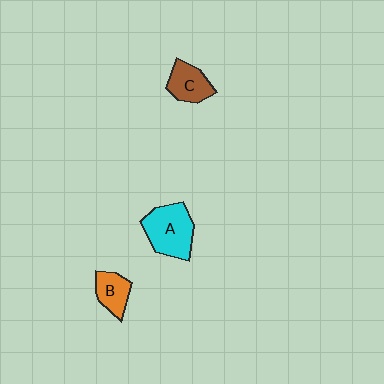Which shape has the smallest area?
Shape B (orange).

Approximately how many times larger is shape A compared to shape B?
Approximately 1.8 times.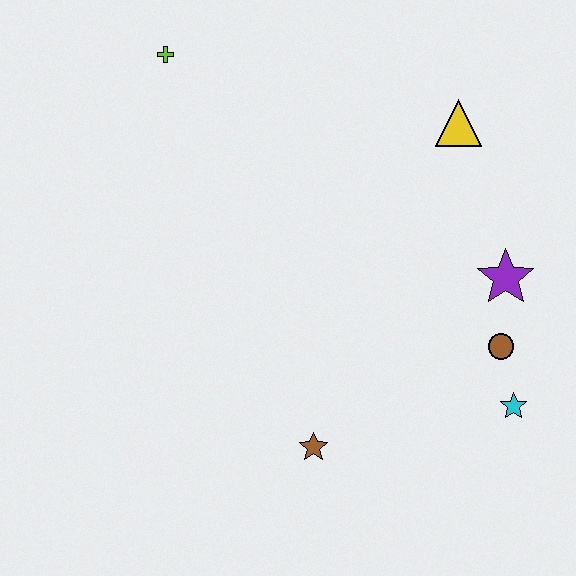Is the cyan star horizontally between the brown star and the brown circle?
No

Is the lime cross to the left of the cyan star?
Yes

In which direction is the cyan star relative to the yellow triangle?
The cyan star is below the yellow triangle.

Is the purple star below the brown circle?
No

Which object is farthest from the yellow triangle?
The brown star is farthest from the yellow triangle.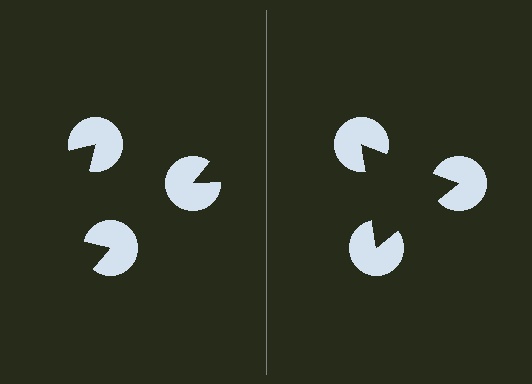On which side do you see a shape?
An illusory triangle appears on the right side. On the left side the wedge cuts are rotated, so no coherent shape forms.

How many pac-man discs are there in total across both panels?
6 — 3 on each side.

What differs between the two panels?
The pac-man discs are positioned identically on both sides; only the wedge orientations differ. On the right they align to a triangle; on the left they are misaligned.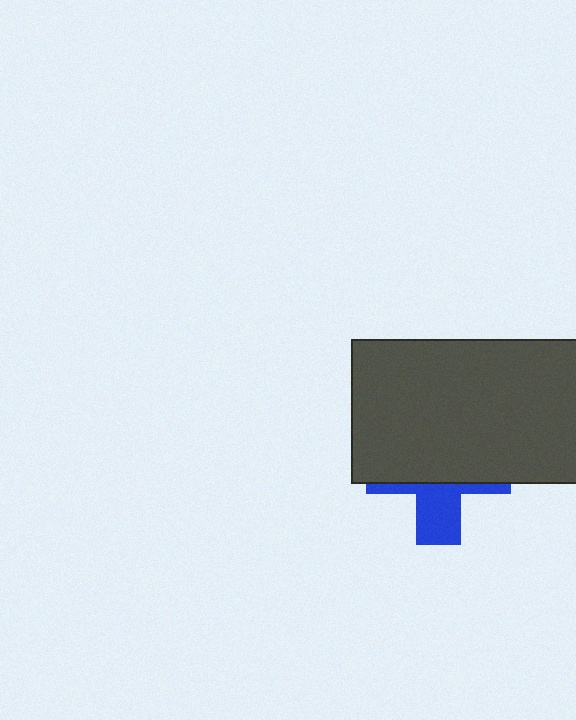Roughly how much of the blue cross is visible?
A small part of it is visible (roughly 35%).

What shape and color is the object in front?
The object in front is a dark gray rectangle.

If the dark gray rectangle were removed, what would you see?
You would see the complete blue cross.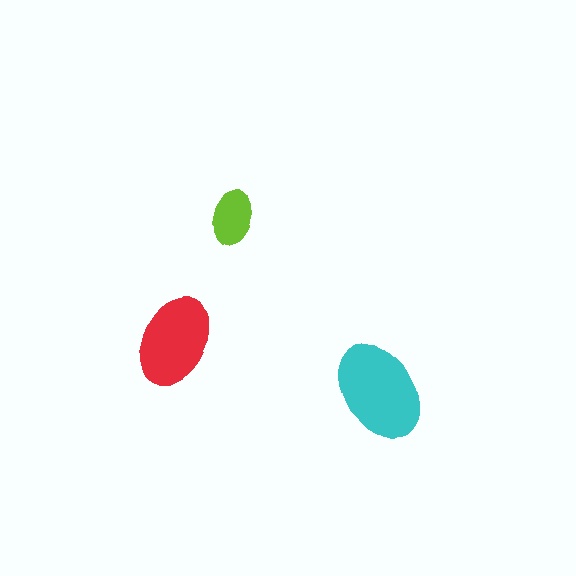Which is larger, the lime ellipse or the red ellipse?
The red one.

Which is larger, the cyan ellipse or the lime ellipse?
The cyan one.